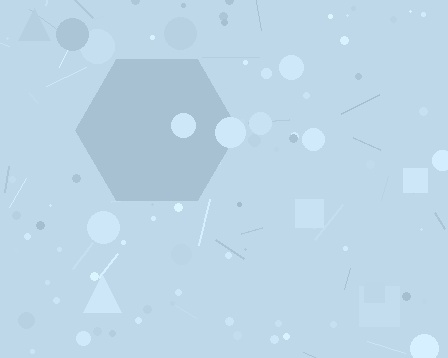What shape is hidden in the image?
A hexagon is hidden in the image.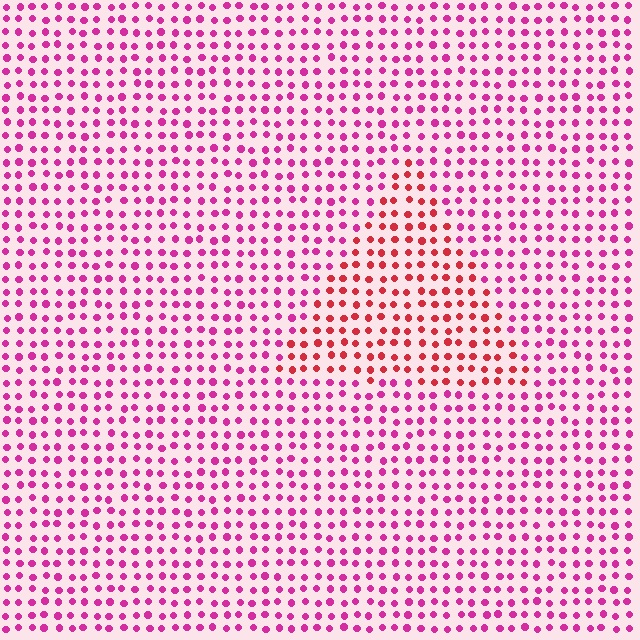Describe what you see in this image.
The image is filled with small magenta elements in a uniform arrangement. A triangle-shaped region is visible where the elements are tinted to a slightly different hue, forming a subtle color boundary.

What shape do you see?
I see a triangle.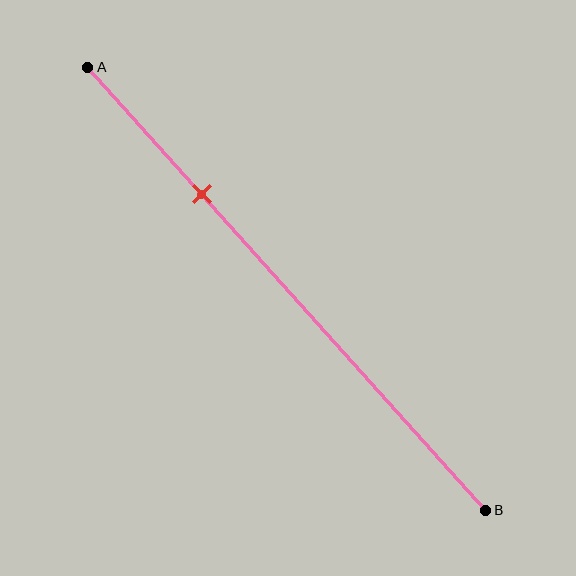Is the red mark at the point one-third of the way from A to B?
No, the mark is at about 30% from A, not at the 33% one-third point.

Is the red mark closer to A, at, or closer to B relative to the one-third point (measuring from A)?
The red mark is closer to point A than the one-third point of segment AB.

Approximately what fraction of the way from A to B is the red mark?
The red mark is approximately 30% of the way from A to B.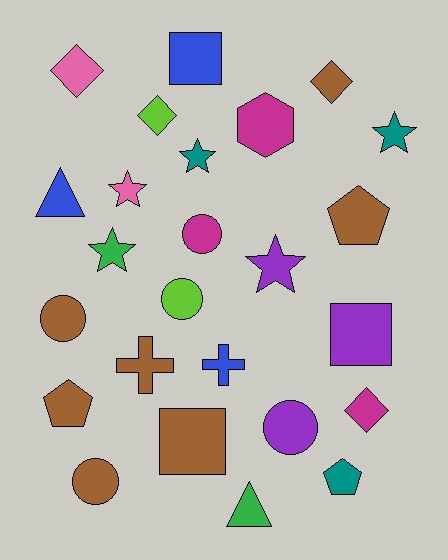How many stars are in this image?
There are 5 stars.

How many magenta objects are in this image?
There are 3 magenta objects.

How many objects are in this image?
There are 25 objects.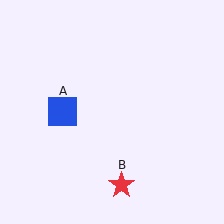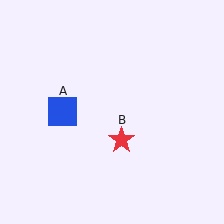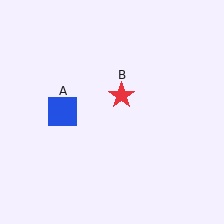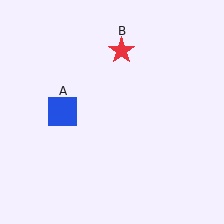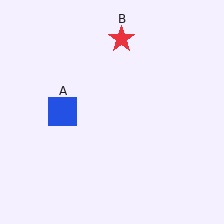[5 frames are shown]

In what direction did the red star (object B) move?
The red star (object B) moved up.